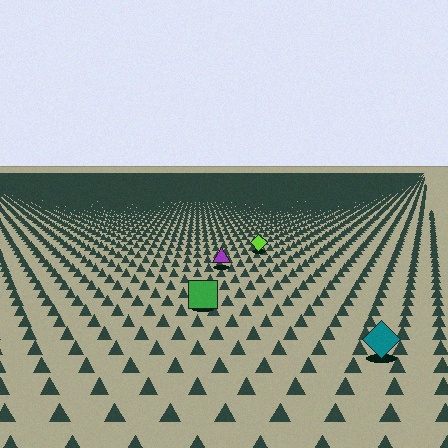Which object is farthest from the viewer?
The lime diamond is farthest from the viewer. It appears smaller and the ground texture around it is denser.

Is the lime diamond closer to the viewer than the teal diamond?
No. The teal diamond is closer — you can tell from the texture gradient: the ground texture is coarser near it.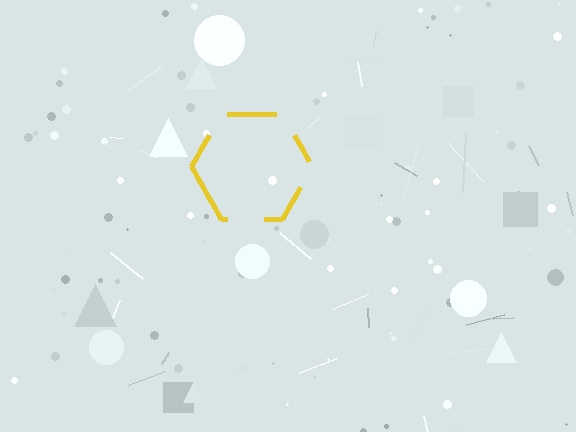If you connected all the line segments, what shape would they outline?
They would outline a hexagon.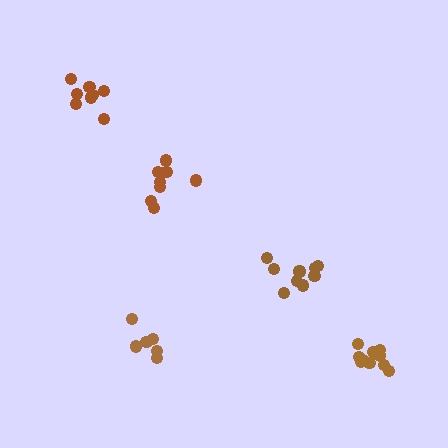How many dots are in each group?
Group 1: 9 dots, Group 2: 8 dots, Group 3: 10 dots, Group 4: 6 dots, Group 5: 11 dots (44 total).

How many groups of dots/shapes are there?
There are 5 groups.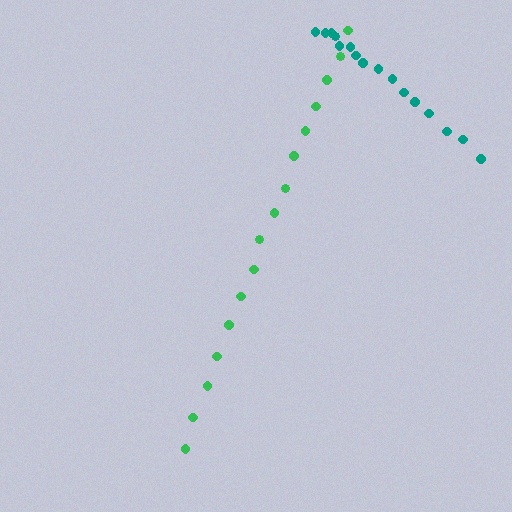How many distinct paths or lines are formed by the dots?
There are 2 distinct paths.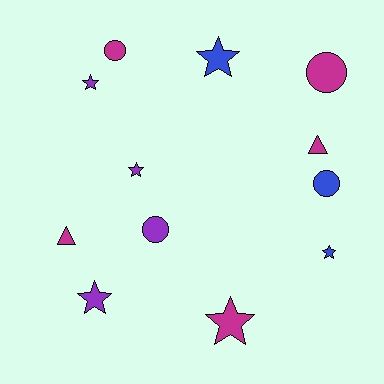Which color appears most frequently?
Magenta, with 5 objects.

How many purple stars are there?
There are 3 purple stars.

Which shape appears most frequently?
Star, with 6 objects.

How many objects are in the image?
There are 12 objects.